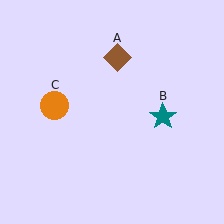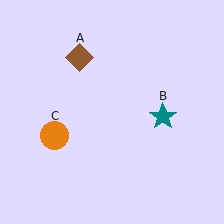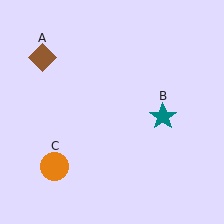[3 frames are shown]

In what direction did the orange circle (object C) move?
The orange circle (object C) moved down.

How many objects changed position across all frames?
2 objects changed position: brown diamond (object A), orange circle (object C).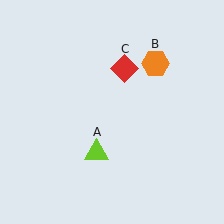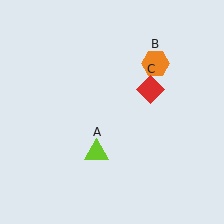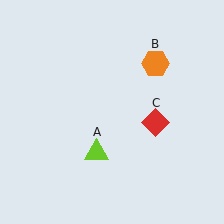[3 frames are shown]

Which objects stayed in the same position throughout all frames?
Lime triangle (object A) and orange hexagon (object B) remained stationary.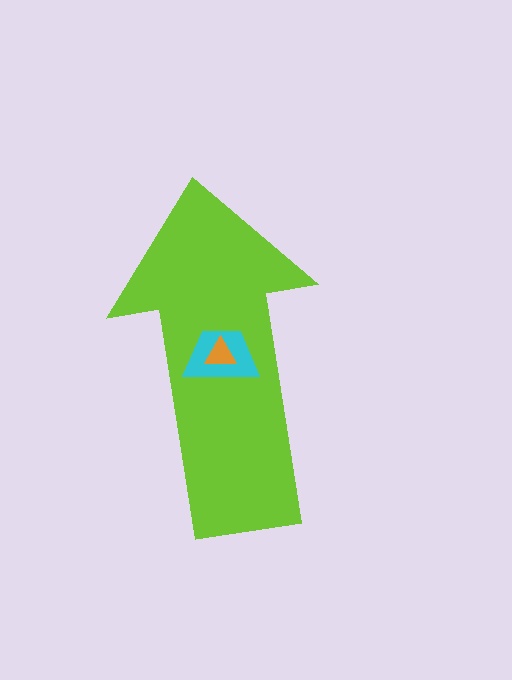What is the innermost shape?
The orange triangle.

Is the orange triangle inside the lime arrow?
Yes.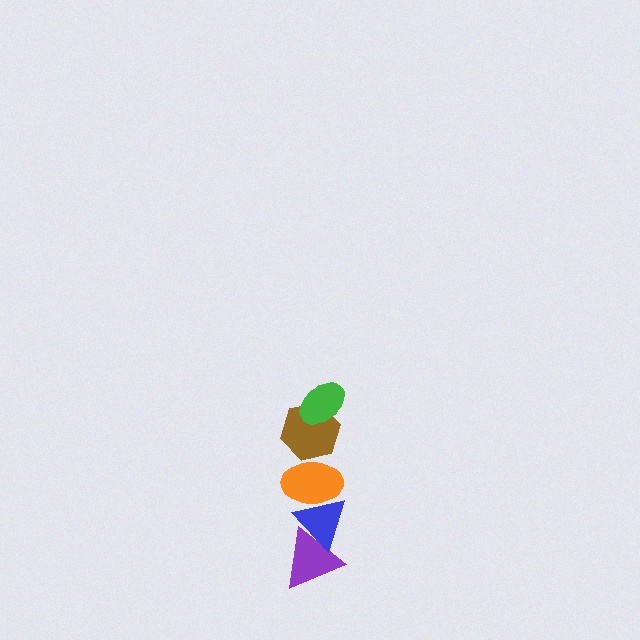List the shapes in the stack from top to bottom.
From top to bottom: the green ellipse, the brown hexagon, the orange ellipse, the blue triangle, the purple triangle.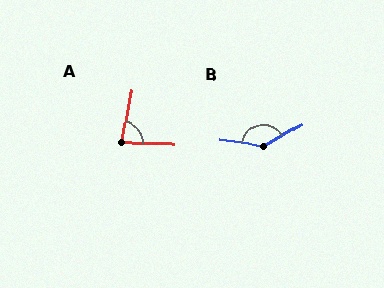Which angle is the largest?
B, at approximately 143 degrees.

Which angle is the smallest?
A, at approximately 80 degrees.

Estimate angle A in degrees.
Approximately 80 degrees.